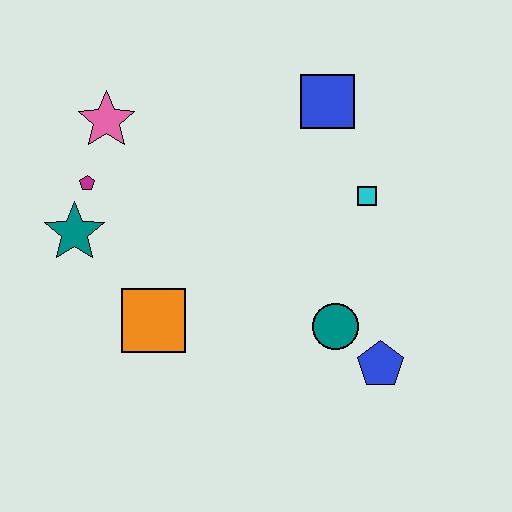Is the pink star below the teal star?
No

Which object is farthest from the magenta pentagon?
The blue pentagon is farthest from the magenta pentagon.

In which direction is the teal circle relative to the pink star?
The teal circle is to the right of the pink star.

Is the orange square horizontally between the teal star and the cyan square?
Yes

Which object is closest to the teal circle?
The blue pentagon is closest to the teal circle.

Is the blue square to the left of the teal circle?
Yes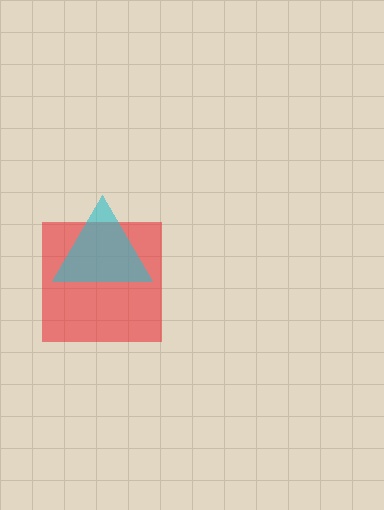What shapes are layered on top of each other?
The layered shapes are: a red square, a cyan triangle.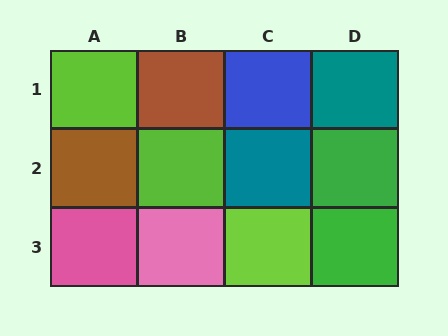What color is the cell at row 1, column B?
Brown.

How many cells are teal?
2 cells are teal.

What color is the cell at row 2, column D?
Green.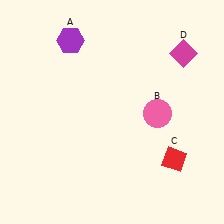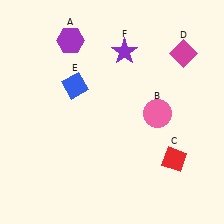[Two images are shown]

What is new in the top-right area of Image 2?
A purple star (F) was added in the top-right area of Image 2.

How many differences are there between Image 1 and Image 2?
There are 2 differences between the two images.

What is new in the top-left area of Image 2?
A blue diamond (E) was added in the top-left area of Image 2.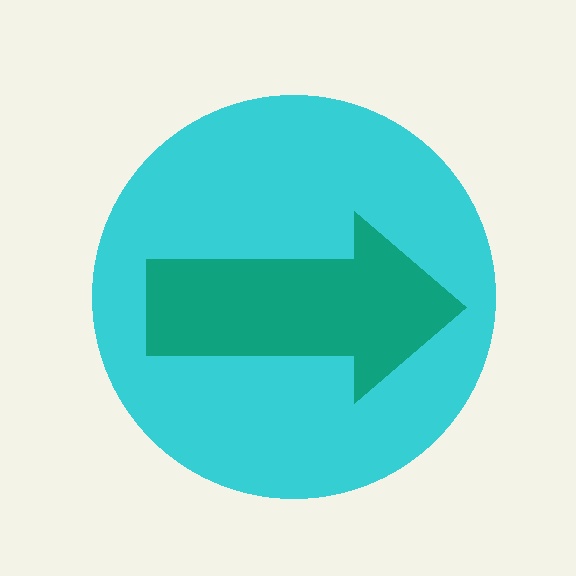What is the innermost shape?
The teal arrow.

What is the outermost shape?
The cyan circle.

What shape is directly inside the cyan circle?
The teal arrow.